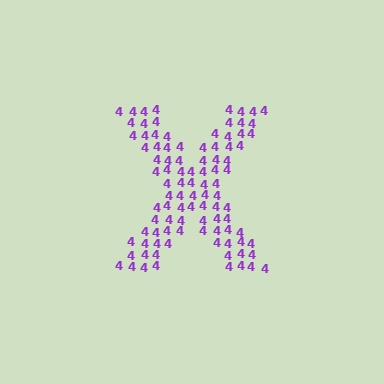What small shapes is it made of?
It is made of small digit 4's.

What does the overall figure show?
The overall figure shows the letter X.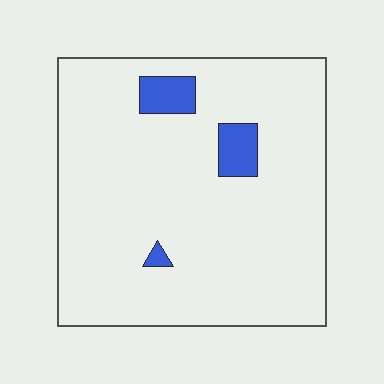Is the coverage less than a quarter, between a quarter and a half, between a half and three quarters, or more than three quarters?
Less than a quarter.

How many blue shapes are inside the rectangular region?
3.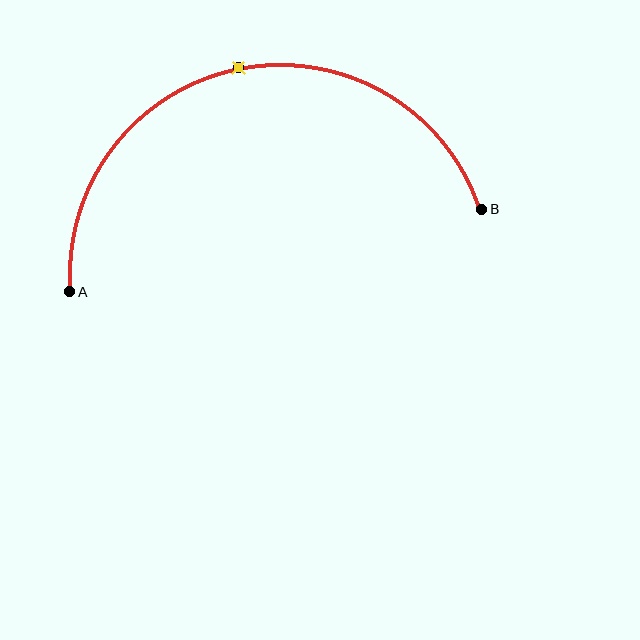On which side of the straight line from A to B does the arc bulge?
The arc bulges above the straight line connecting A and B.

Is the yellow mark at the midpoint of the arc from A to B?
Yes. The yellow mark lies on the arc at equal arc-length from both A and B — it is the arc midpoint.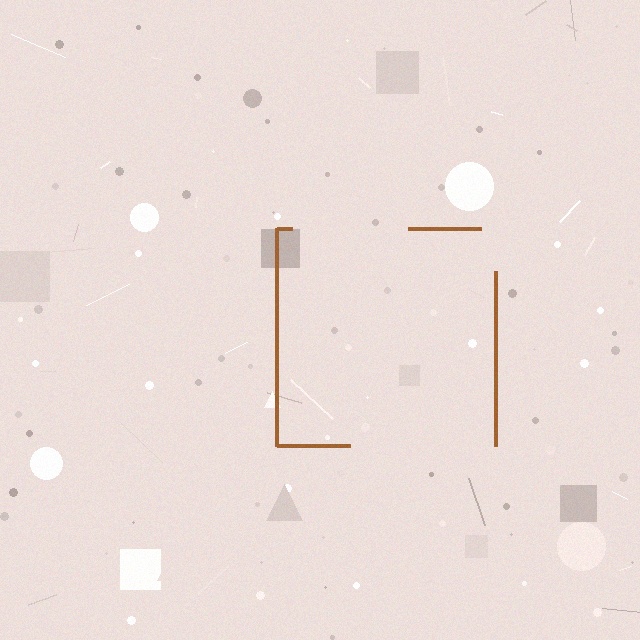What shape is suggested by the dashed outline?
The dashed outline suggests a square.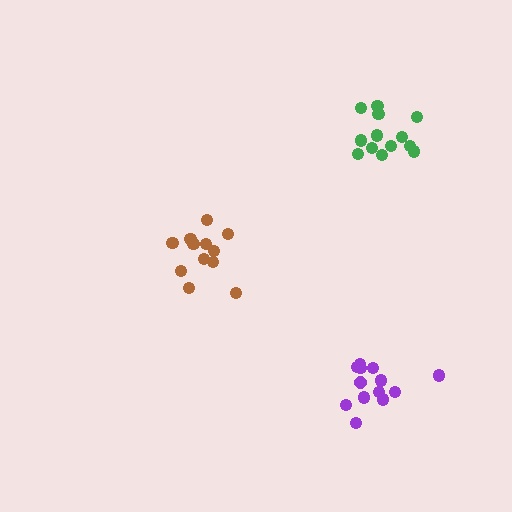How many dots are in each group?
Group 1: 13 dots, Group 2: 13 dots, Group 3: 12 dots (38 total).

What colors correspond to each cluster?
The clusters are colored: green, purple, brown.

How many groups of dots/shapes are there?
There are 3 groups.